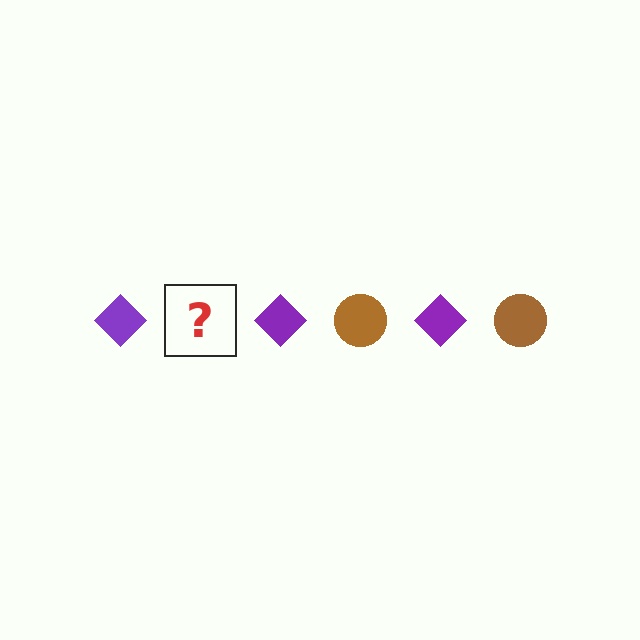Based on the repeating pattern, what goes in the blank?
The blank should be a brown circle.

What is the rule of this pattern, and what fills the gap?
The rule is that the pattern alternates between purple diamond and brown circle. The gap should be filled with a brown circle.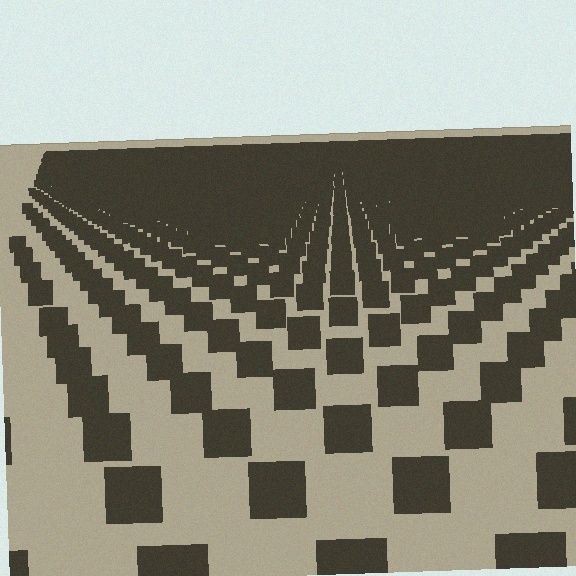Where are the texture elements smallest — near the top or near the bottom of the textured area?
Near the top.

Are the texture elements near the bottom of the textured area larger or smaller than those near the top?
Larger. Near the bottom, elements are closer to the viewer and appear at a bigger on-screen size.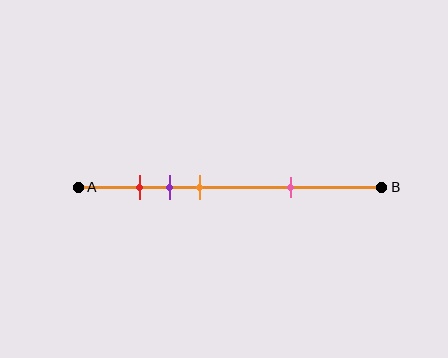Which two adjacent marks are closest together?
The red and purple marks are the closest adjacent pair.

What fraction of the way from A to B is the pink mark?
The pink mark is approximately 70% (0.7) of the way from A to B.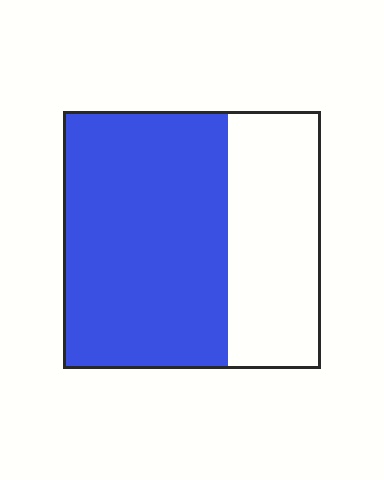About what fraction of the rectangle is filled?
About five eighths (5/8).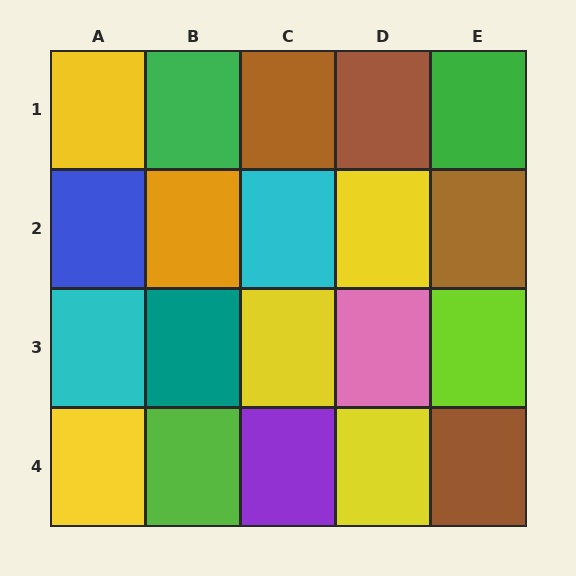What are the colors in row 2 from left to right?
Blue, orange, cyan, yellow, brown.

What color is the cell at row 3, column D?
Pink.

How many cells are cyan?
2 cells are cyan.